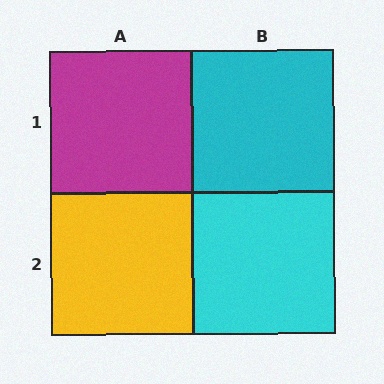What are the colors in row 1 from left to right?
Magenta, cyan.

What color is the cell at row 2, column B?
Cyan.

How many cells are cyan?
2 cells are cyan.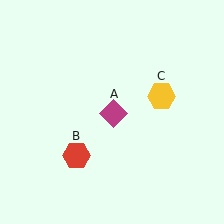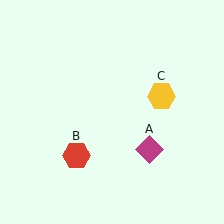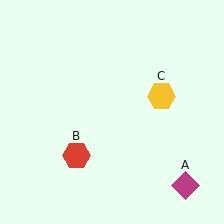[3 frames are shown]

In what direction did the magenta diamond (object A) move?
The magenta diamond (object A) moved down and to the right.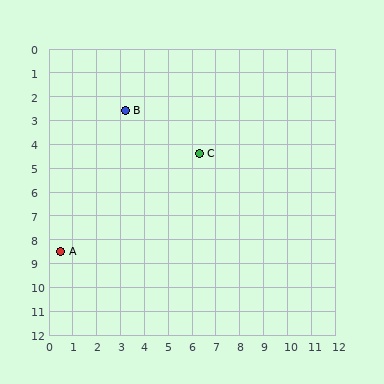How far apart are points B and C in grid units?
Points B and C are about 3.6 grid units apart.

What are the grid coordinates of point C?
Point C is at approximately (6.3, 4.4).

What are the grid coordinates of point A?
Point A is at approximately (0.5, 8.5).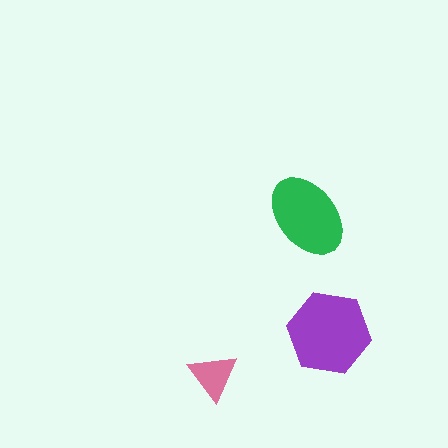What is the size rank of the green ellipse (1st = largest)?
2nd.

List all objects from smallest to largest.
The pink triangle, the green ellipse, the purple hexagon.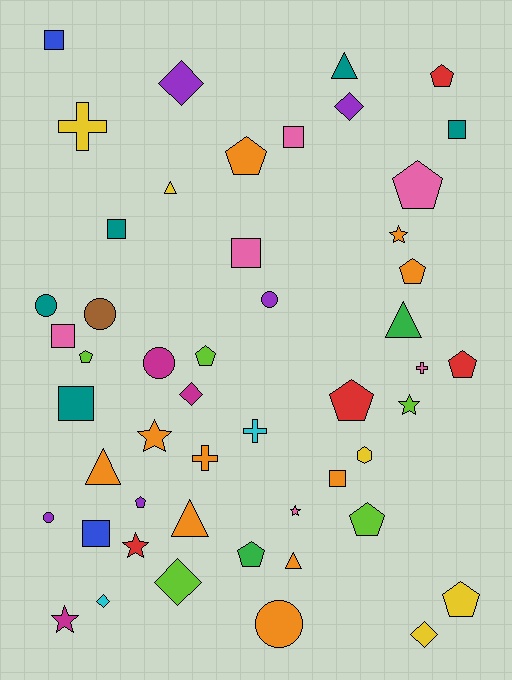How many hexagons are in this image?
There is 1 hexagon.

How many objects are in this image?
There are 50 objects.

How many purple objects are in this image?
There are 5 purple objects.